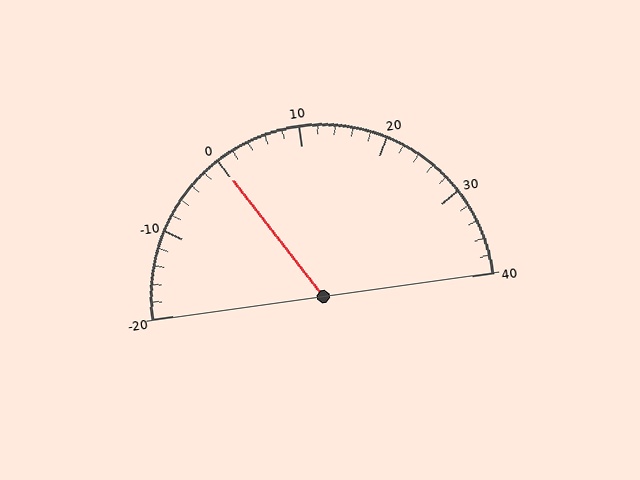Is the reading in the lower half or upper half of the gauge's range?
The reading is in the lower half of the range (-20 to 40).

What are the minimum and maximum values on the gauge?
The gauge ranges from -20 to 40.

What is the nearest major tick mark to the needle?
The nearest major tick mark is 0.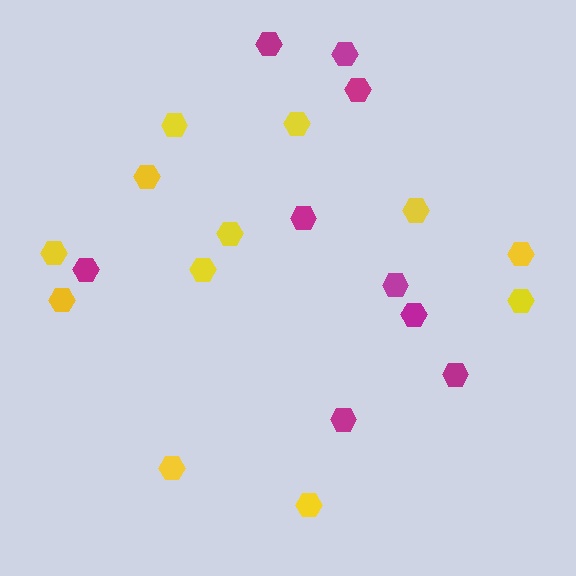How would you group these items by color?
There are 2 groups: one group of yellow hexagons (12) and one group of magenta hexagons (9).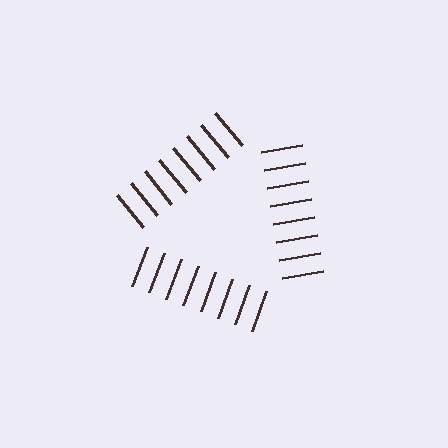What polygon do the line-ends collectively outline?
An illusory triangle — the line segments terminate on its edges but no continuous stroke is drawn.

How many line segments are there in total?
24 — 8 along each of the 3 edges.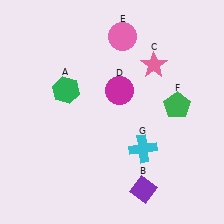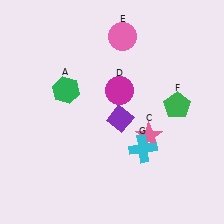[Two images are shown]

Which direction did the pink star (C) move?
The pink star (C) moved down.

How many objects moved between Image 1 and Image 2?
2 objects moved between the two images.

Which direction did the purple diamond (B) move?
The purple diamond (B) moved up.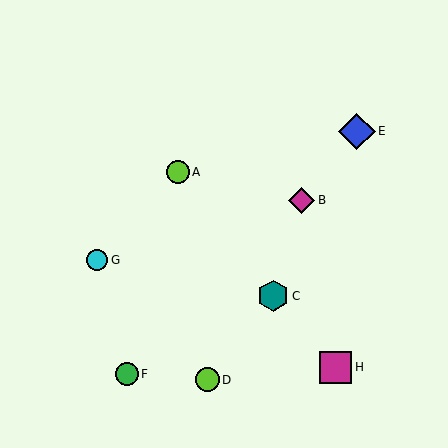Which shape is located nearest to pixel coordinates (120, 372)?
The green circle (labeled F) at (127, 374) is nearest to that location.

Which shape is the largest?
The blue diamond (labeled E) is the largest.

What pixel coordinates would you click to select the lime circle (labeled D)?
Click at (208, 380) to select the lime circle D.